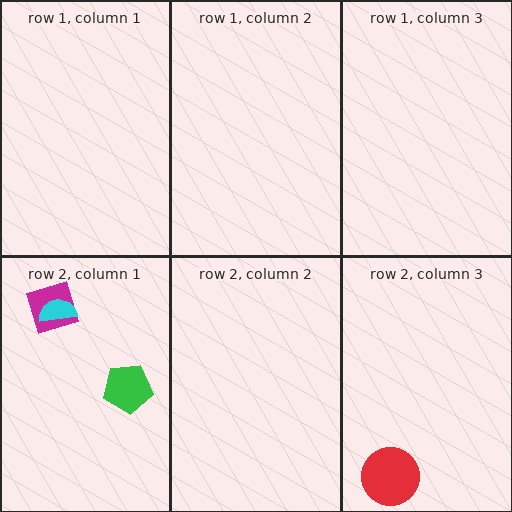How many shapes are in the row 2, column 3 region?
1.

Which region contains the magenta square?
The row 2, column 1 region.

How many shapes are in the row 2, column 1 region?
3.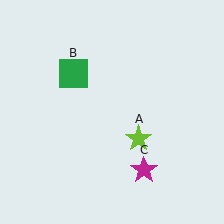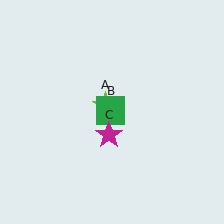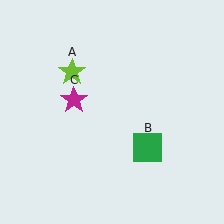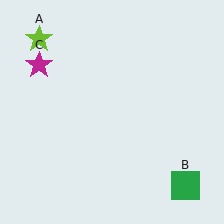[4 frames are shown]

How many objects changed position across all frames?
3 objects changed position: lime star (object A), green square (object B), magenta star (object C).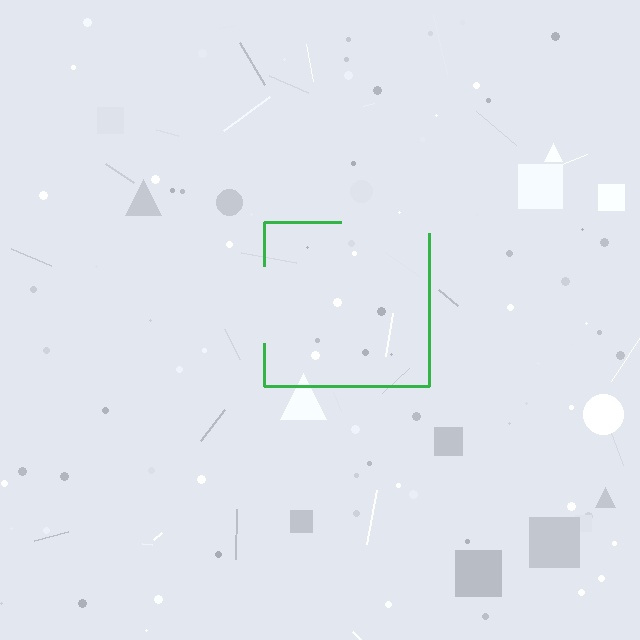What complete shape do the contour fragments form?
The contour fragments form a square.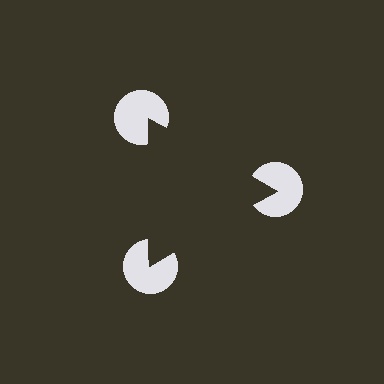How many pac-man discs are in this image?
There are 3 — one at each vertex of the illusory triangle.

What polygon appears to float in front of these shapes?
An illusory triangle — its edges are inferred from the aligned wedge cuts in the pac-man discs, not physically drawn.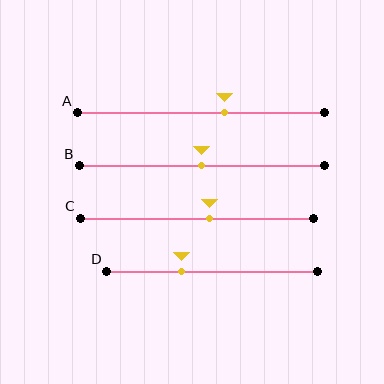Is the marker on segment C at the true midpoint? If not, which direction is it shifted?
No, the marker on segment C is shifted to the right by about 5% of the segment length.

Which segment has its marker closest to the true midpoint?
Segment B has its marker closest to the true midpoint.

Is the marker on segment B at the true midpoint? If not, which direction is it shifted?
Yes, the marker on segment B is at the true midpoint.